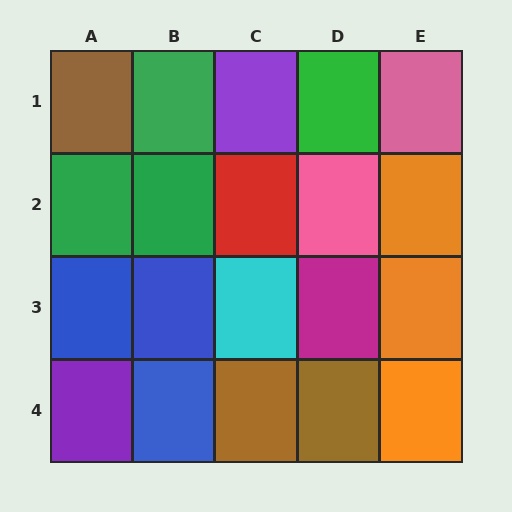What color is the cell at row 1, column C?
Purple.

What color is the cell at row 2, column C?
Red.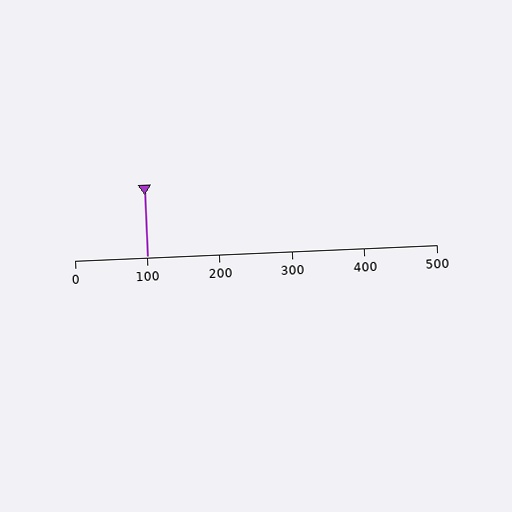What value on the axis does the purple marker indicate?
The marker indicates approximately 100.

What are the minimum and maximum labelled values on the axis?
The axis runs from 0 to 500.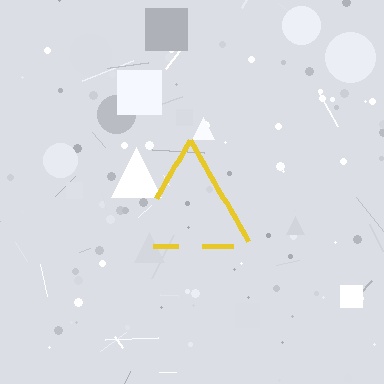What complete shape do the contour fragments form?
The contour fragments form a triangle.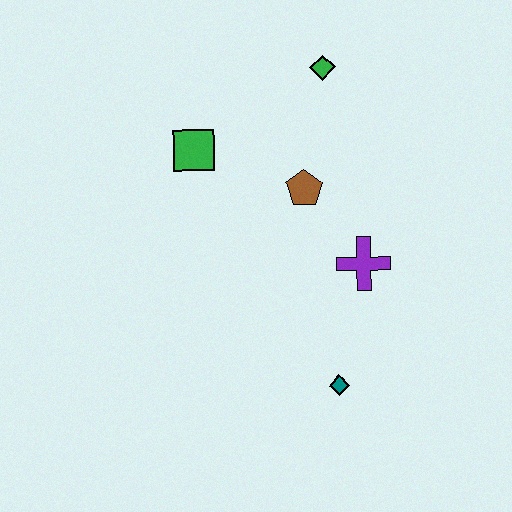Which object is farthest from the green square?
The teal diamond is farthest from the green square.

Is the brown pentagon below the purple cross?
No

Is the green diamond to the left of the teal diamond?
Yes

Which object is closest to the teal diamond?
The purple cross is closest to the teal diamond.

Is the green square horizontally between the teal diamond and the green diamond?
No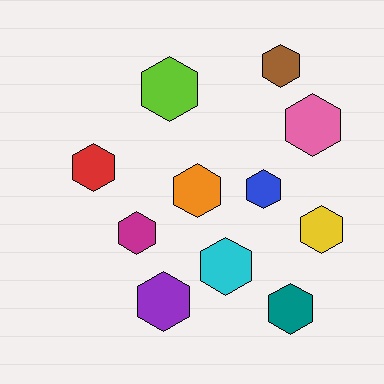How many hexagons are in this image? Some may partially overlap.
There are 11 hexagons.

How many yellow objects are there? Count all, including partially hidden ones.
There is 1 yellow object.